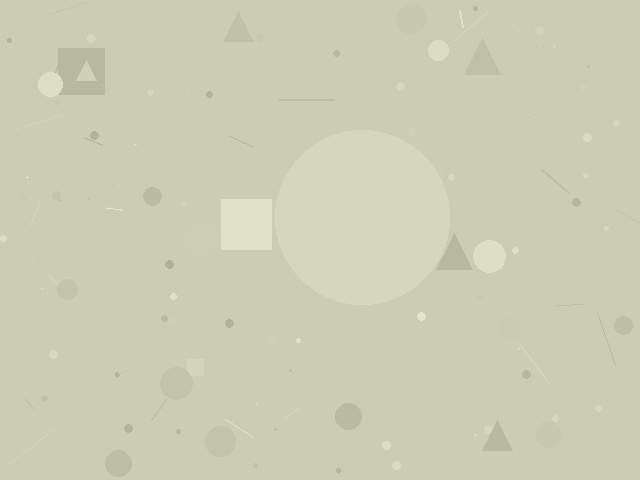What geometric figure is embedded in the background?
A circle is embedded in the background.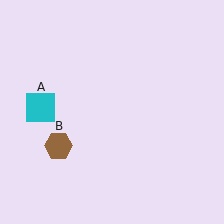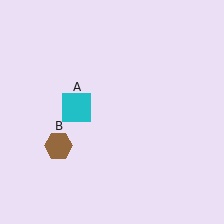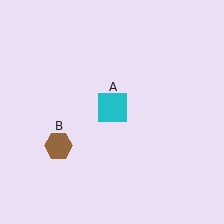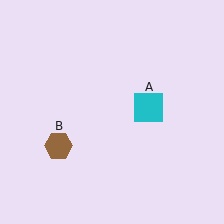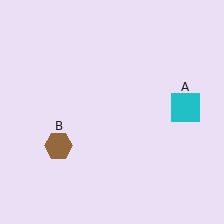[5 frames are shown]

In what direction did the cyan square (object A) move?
The cyan square (object A) moved right.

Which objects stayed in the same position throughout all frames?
Brown hexagon (object B) remained stationary.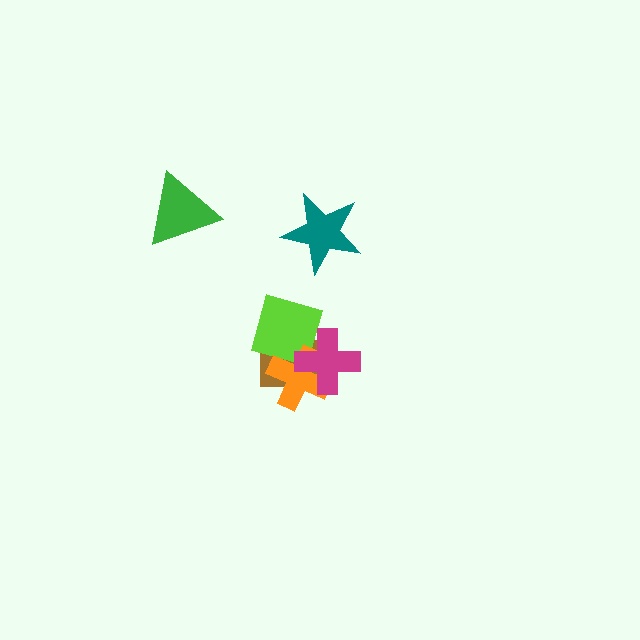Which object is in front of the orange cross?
The magenta cross is in front of the orange cross.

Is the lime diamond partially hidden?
Yes, it is partially covered by another shape.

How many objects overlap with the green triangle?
0 objects overlap with the green triangle.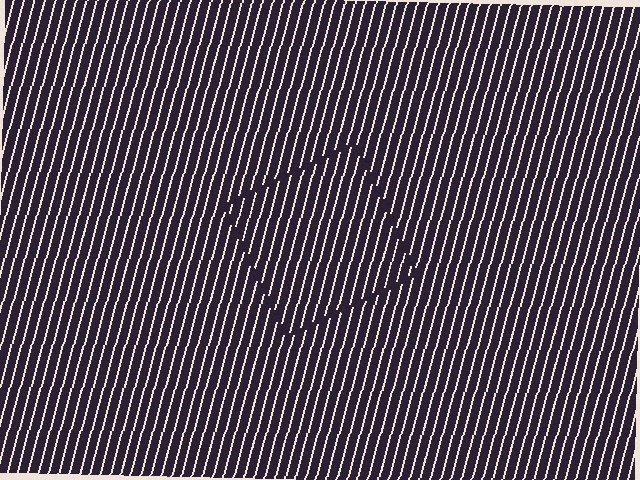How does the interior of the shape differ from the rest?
The interior of the shape contains the same grating, shifted by half a period — the contour is defined by the phase discontinuity where line-ends from the inner and outer gratings abut.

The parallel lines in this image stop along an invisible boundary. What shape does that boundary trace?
An illusory square. The interior of the shape contains the same grating, shifted by half a period — the contour is defined by the phase discontinuity where line-ends from the inner and outer gratings abut.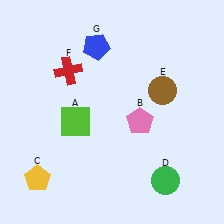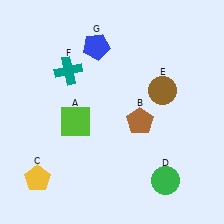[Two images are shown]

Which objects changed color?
B changed from pink to brown. F changed from red to teal.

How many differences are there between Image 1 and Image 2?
There are 2 differences between the two images.